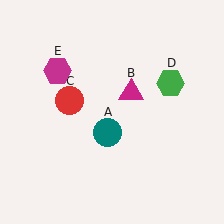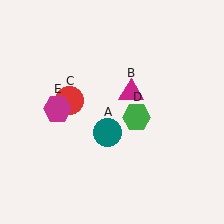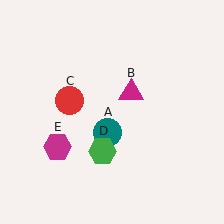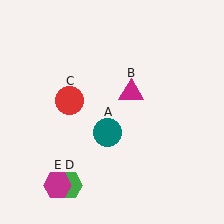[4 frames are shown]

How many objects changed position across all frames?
2 objects changed position: green hexagon (object D), magenta hexagon (object E).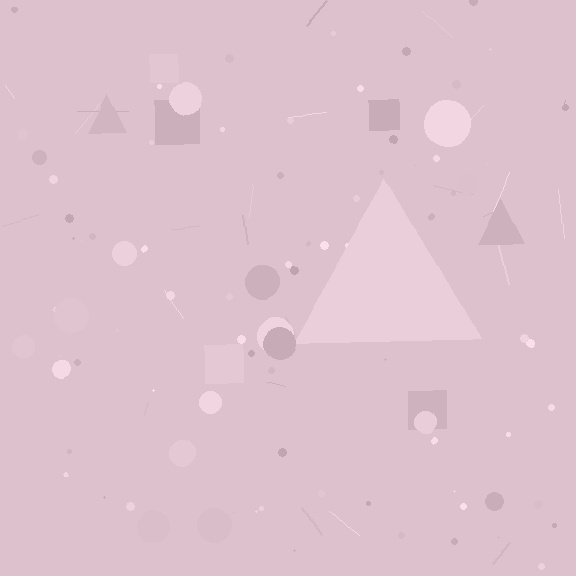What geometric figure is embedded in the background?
A triangle is embedded in the background.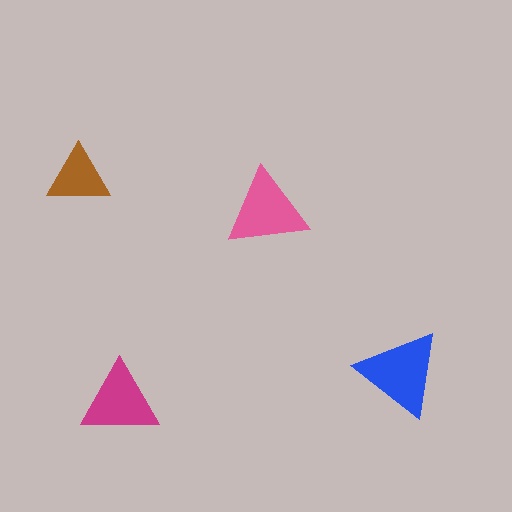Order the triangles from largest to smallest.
the blue one, the pink one, the magenta one, the brown one.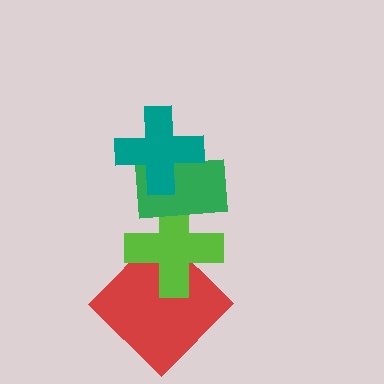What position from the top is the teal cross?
The teal cross is 1st from the top.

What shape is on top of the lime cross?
The green rectangle is on top of the lime cross.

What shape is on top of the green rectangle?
The teal cross is on top of the green rectangle.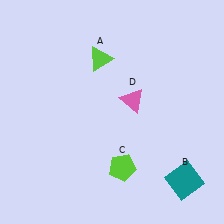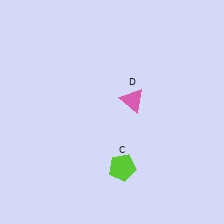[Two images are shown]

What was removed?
The teal square (B), the lime triangle (A) were removed in Image 2.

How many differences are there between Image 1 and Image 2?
There are 2 differences between the two images.